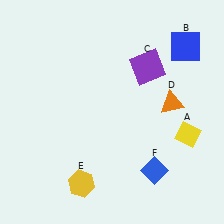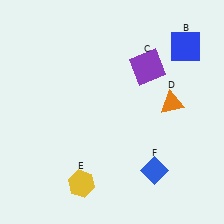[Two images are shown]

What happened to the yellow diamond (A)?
The yellow diamond (A) was removed in Image 2. It was in the bottom-right area of Image 1.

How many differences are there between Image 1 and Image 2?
There is 1 difference between the two images.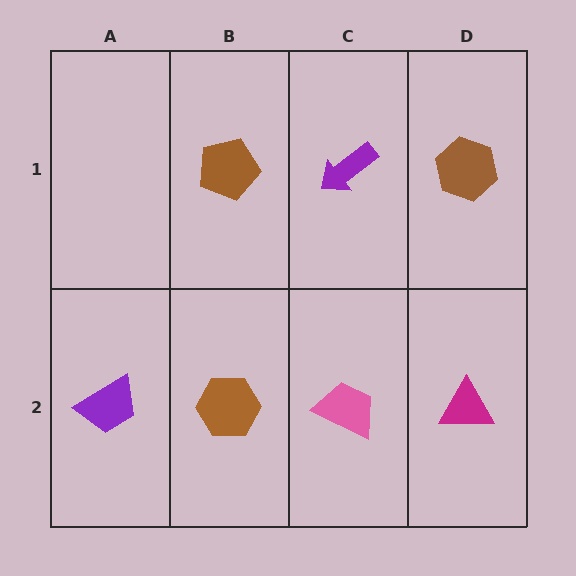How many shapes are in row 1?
3 shapes.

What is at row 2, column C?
A pink trapezoid.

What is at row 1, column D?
A brown hexagon.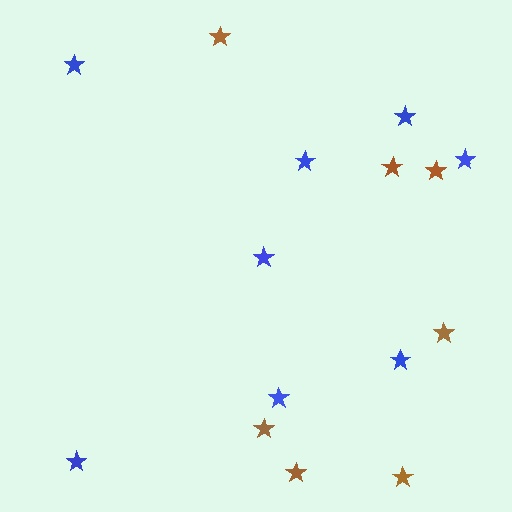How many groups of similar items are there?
There are 2 groups: one group of blue stars (8) and one group of brown stars (7).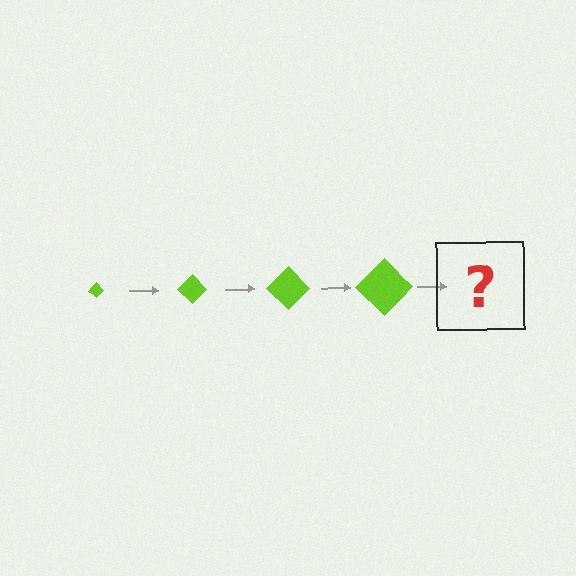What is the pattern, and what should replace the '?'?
The pattern is that the diamond gets progressively larger each step. The '?' should be a lime diamond, larger than the previous one.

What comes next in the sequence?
The next element should be a lime diamond, larger than the previous one.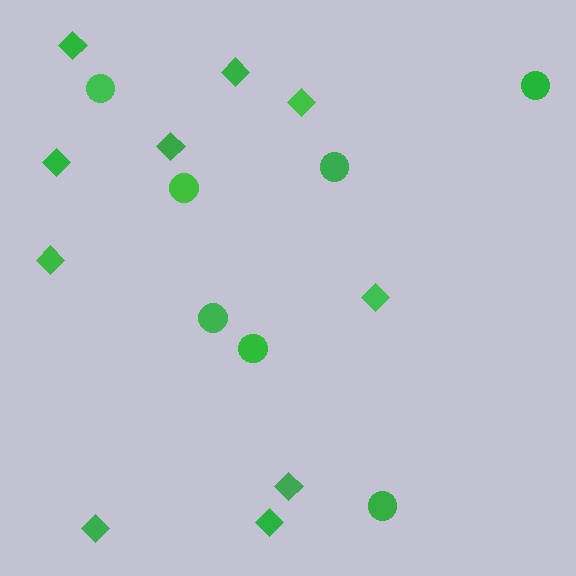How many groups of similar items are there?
There are 2 groups: one group of diamonds (10) and one group of circles (7).